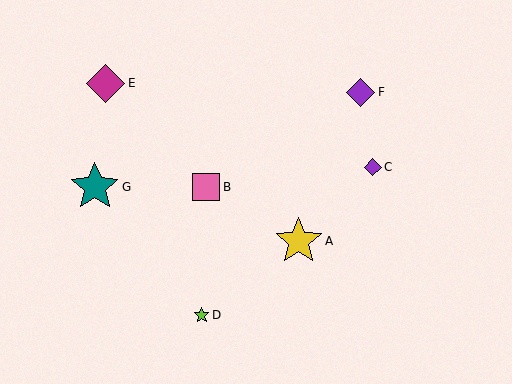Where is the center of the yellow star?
The center of the yellow star is at (299, 241).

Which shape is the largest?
The teal star (labeled G) is the largest.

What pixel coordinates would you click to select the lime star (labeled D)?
Click at (202, 315) to select the lime star D.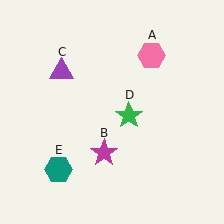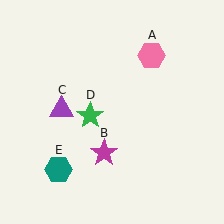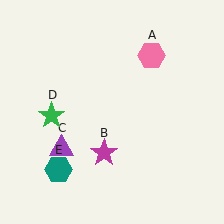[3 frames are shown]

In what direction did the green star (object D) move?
The green star (object D) moved left.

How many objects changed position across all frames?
2 objects changed position: purple triangle (object C), green star (object D).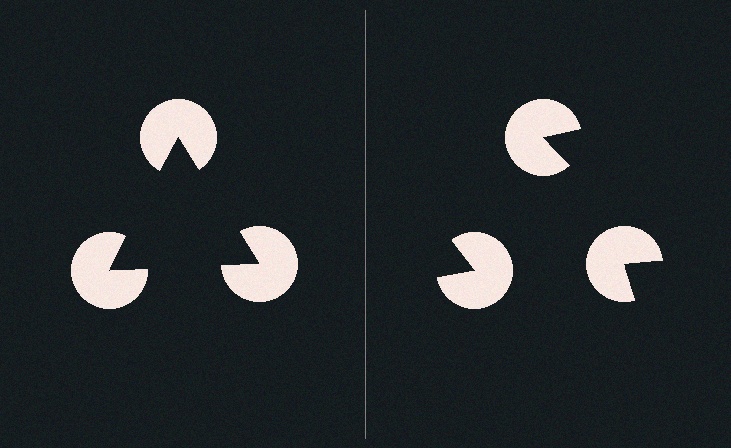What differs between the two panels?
The pac-man discs are positioned identically on both sides; only the wedge orientations differ. On the left they align to a triangle; on the right they are misaligned.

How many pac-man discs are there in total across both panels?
6 — 3 on each side.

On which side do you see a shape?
An illusory triangle appears on the left side. On the right side the wedge cuts are rotated, so no coherent shape forms.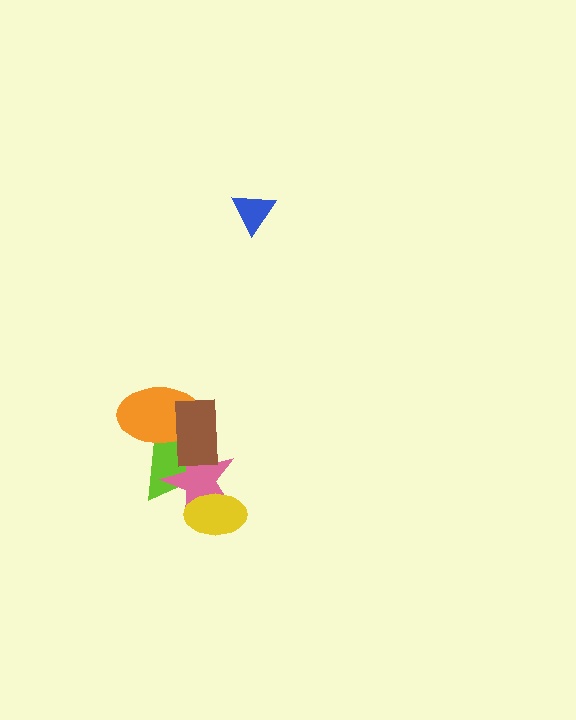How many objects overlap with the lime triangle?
4 objects overlap with the lime triangle.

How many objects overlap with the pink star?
3 objects overlap with the pink star.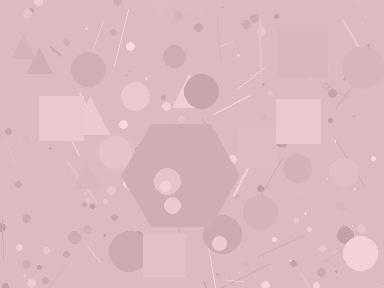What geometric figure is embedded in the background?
A hexagon is embedded in the background.